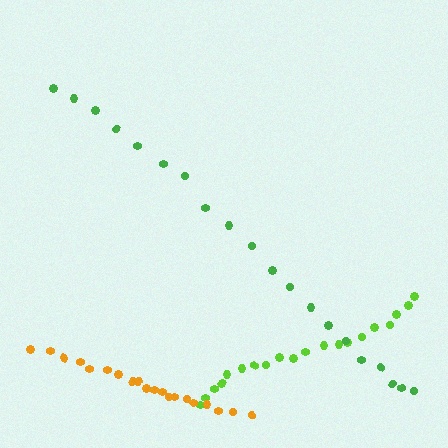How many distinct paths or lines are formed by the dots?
There are 3 distinct paths.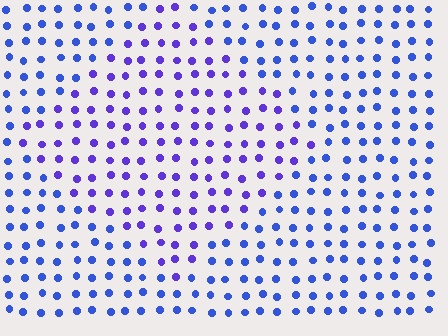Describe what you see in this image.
The image is filled with small blue elements in a uniform arrangement. A diamond-shaped region is visible where the elements are tinted to a slightly different hue, forming a subtle color boundary.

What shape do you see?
I see a diamond.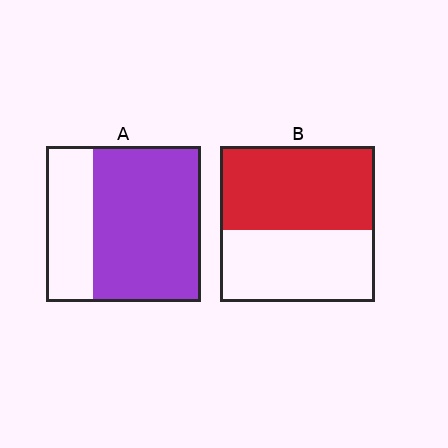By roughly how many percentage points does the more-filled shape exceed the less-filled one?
By roughly 15 percentage points (A over B).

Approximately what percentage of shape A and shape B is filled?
A is approximately 70% and B is approximately 55%.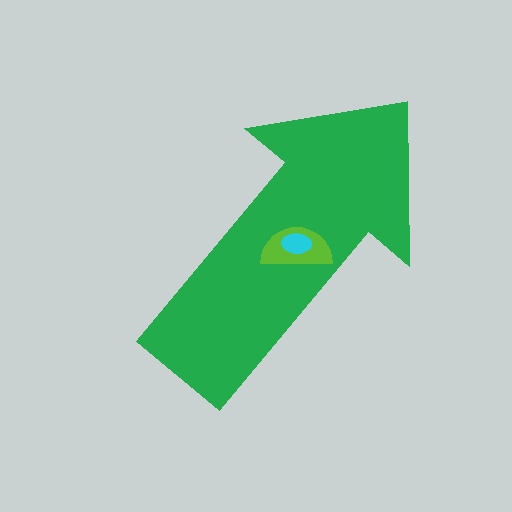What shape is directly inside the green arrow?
The lime semicircle.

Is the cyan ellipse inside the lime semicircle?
Yes.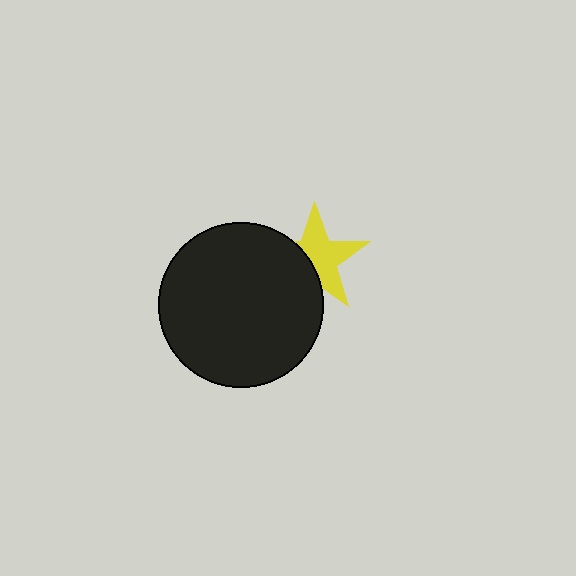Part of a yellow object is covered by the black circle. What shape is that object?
It is a star.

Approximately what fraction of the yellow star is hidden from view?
Roughly 39% of the yellow star is hidden behind the black circle.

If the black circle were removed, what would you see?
You would see the complete yellow star.